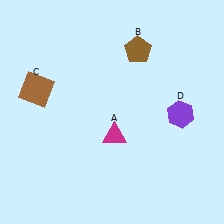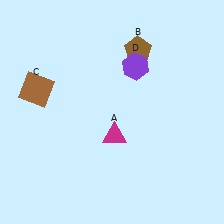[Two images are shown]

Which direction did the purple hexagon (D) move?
The purple hexagon (D) moved up.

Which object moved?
The purple hexagon (D) moved up.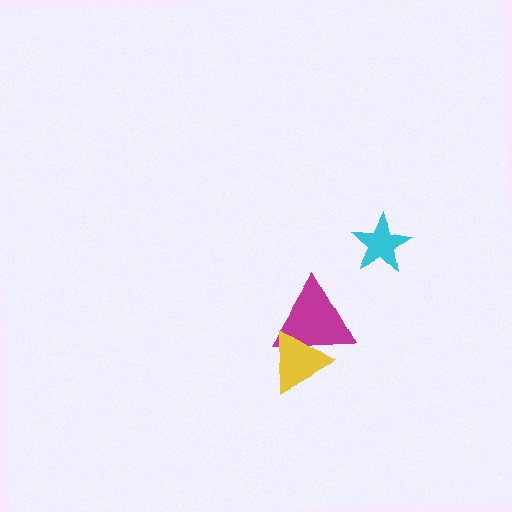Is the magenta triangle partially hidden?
Yes, it is partially covered by another shape.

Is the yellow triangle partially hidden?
No, no other shape covers it.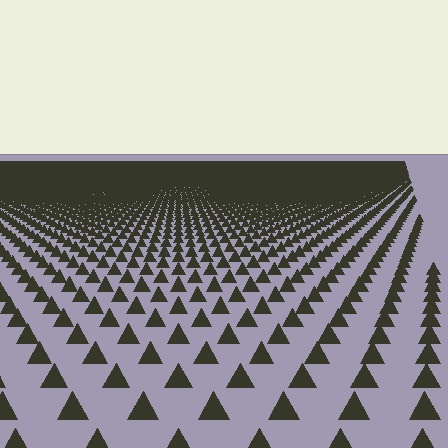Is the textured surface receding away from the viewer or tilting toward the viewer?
The surface is receding away from the viewer. Texture elements get smaller and denser toward the top.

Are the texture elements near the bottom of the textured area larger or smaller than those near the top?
Larger. Near the bottom, elements are closer to the viewer and appear at a bigger on-screen size.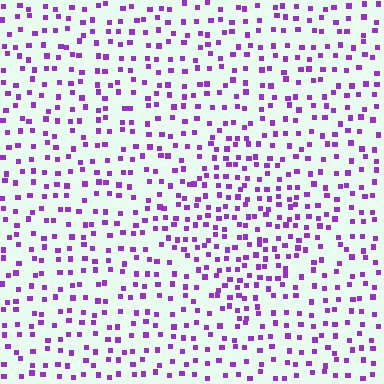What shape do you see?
I see a diamond.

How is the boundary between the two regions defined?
The boundary is defined by a change in element density (approximately 1.6x ratio). All elements are the same color, size, and shape.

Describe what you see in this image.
The image contains small purple elements arranged at two different densities. A diamond-shaped region is visible where the elements are more densely packed than the surrounding area.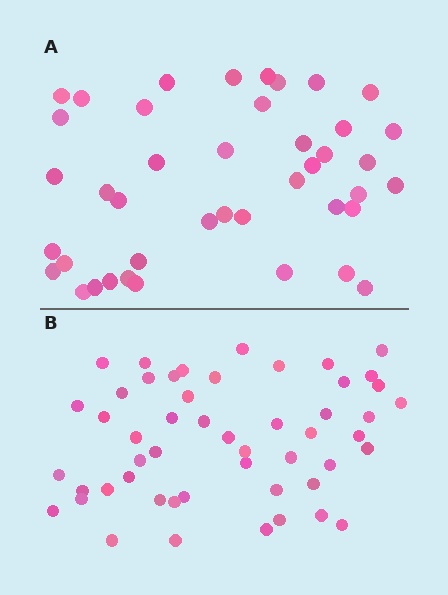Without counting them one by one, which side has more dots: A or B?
Region B (the bottom region) has more dots.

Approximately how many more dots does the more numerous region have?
Region B has roughly 8 or so more dots than region A.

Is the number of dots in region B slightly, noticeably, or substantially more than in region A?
Region B has only slightly more — the two regions are fairly close. The ratio is roughly 1.2 to 1.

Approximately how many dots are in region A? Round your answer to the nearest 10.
About 40 dots. (The exact count is 42, which rounds to 40.)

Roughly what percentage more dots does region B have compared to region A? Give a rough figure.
About 20% more.